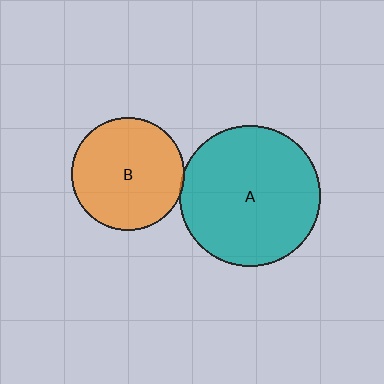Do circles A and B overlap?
Yes.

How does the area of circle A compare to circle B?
Approximately 1.5 times.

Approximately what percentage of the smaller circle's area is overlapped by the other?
Approximately 5%.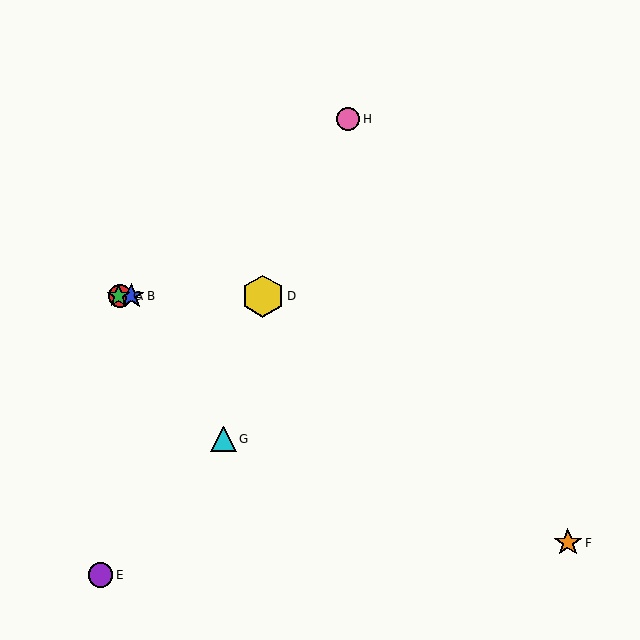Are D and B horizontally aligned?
Yes, both are at y≈296.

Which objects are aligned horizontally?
Objects A, B, C, D are aligned horizontally.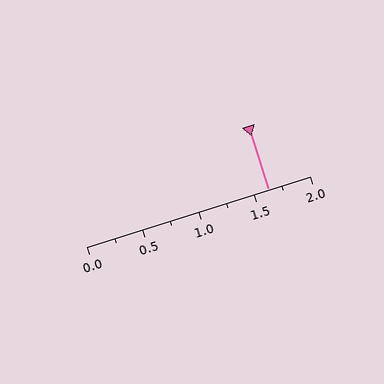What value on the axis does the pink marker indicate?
The marker indicates approximately 1.62.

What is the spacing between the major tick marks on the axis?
The major ticks are spaced 0.5 apart.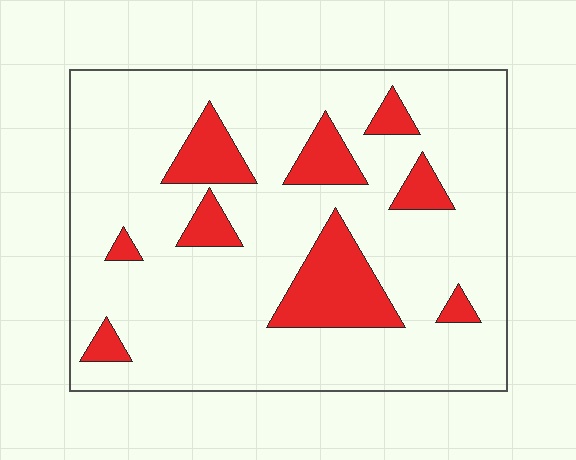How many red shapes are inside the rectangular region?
9.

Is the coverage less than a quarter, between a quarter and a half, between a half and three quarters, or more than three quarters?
Less than a quarter.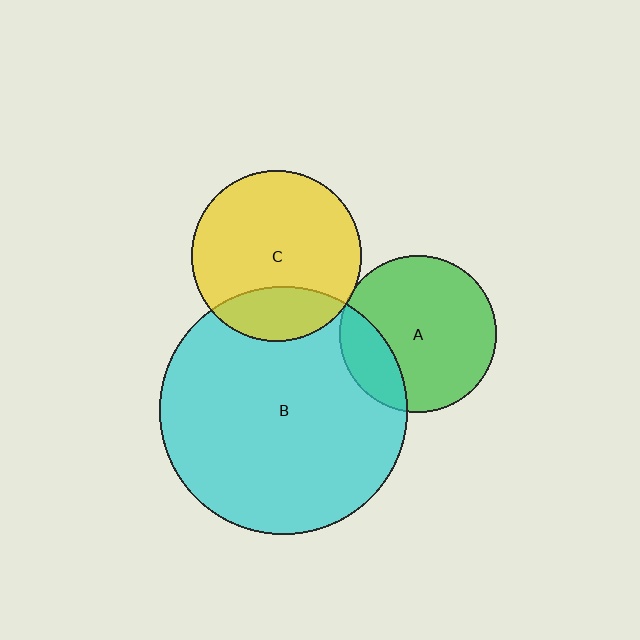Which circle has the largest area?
Circle B (cyan).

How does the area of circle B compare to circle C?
Approximately 2.1 times.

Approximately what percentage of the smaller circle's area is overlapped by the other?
Approximately 5%.